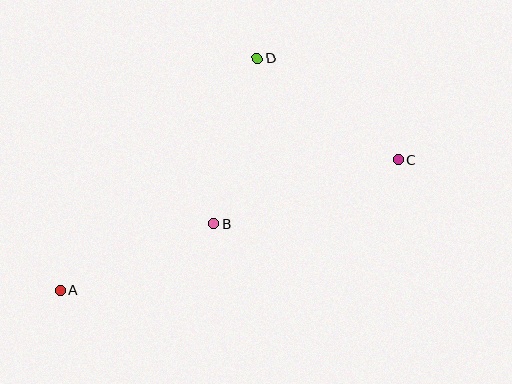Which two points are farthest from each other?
Points A and C are farthest from each other.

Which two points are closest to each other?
Points A and B are closest to each other.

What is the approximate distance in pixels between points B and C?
The distance between B and C is approximately 195 pixels.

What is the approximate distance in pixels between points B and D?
The distance between B and D is approximately 171 pixels.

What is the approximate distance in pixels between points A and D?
The distance between A and D is approximately 304 pixels.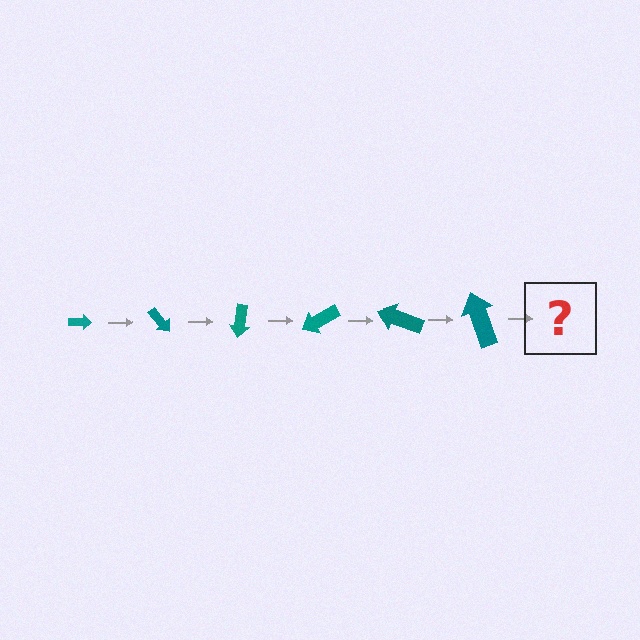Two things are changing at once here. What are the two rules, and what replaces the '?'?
The two rules are that the arrow grows larger each step and it rotates 50 degrees each step. The '?' should be an arrow, larger than the previous one and rotated 300 degrees from the start.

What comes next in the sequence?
The next element should be an arrow, larger than the previous one and rotated 300 degrees from the start.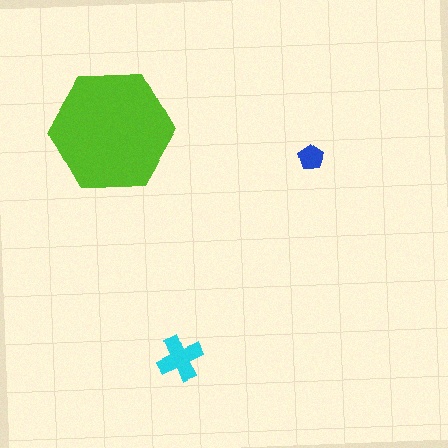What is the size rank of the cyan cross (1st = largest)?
2nd.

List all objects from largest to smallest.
The lime hexagon, the cyan cross, the blue pentagon.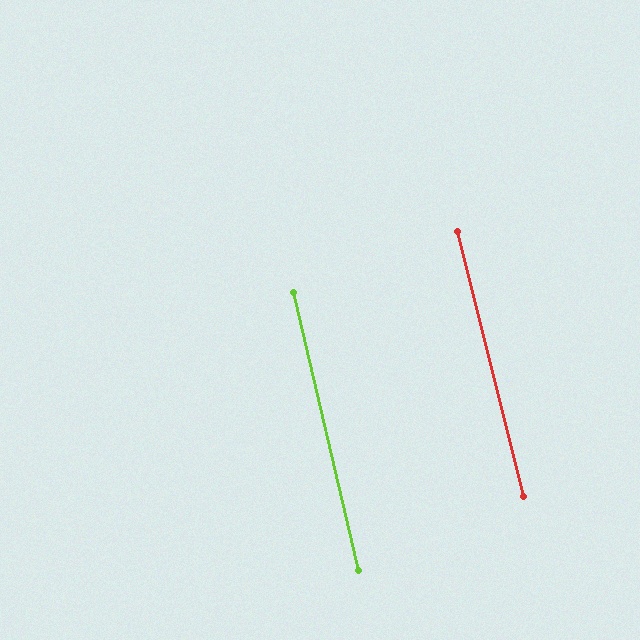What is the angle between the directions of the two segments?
Approximately 1 degree.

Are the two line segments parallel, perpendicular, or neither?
Parallel — their directions differ by only 0.9°.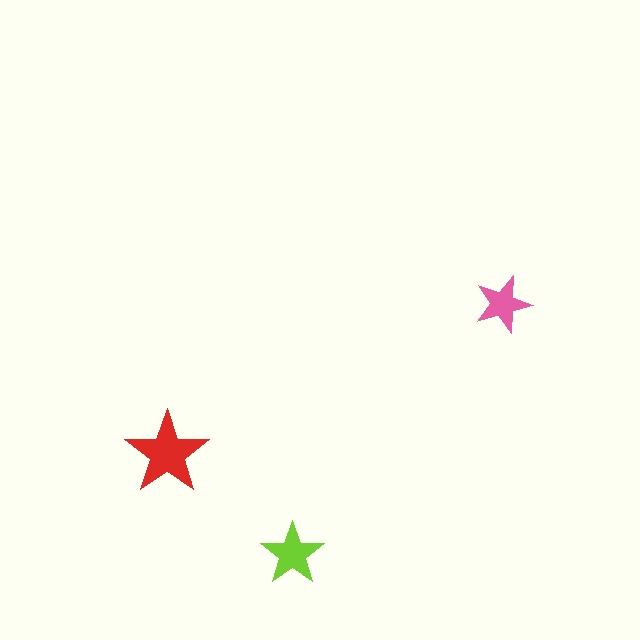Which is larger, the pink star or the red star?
The red one.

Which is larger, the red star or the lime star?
The red one.